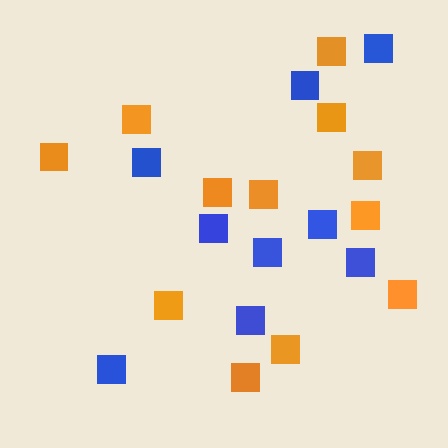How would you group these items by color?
There are 2 groups: one group of orange squares (12) and one group of blue squares (9).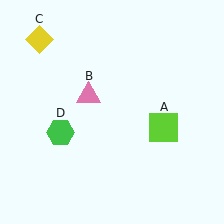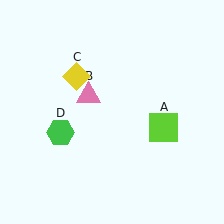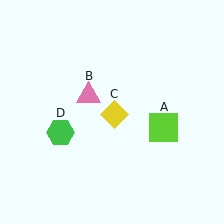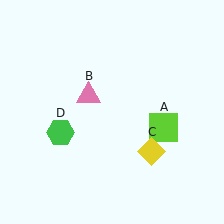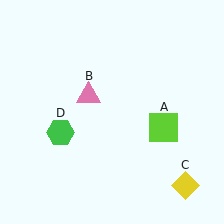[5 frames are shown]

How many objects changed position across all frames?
1 object changed position: yellow diamond (object C).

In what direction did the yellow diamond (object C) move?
The yellow diamond (object C) moved down and to the right.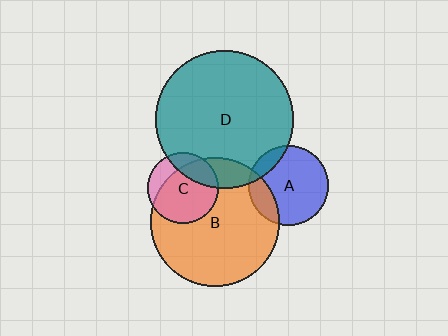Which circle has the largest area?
Circle D (teal).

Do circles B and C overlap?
Yes.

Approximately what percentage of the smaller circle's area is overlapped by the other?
Approximately 75%.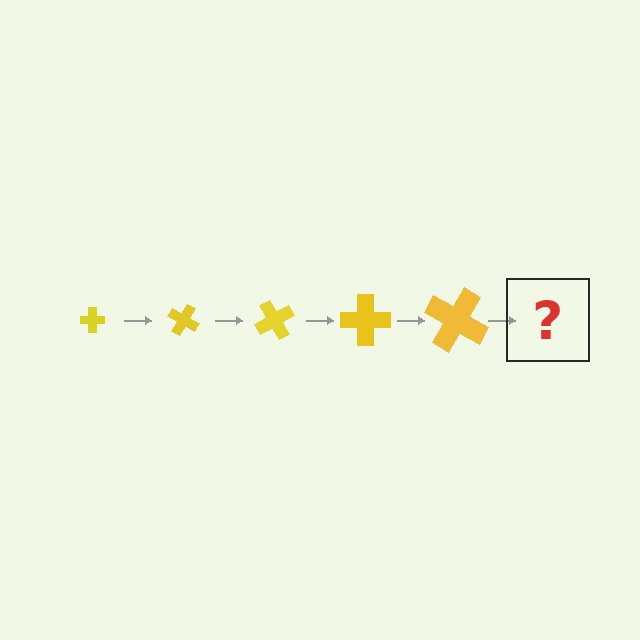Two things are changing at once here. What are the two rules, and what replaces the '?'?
The two rules are that the cross grows larger each step and it rotates 30 degrees each step. The '?' should be a cross, larger than the previous one and rotated 150 degrees from the start.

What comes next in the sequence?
The next element should be a cross, larger than the previous one and rotated 150 degrees from the start.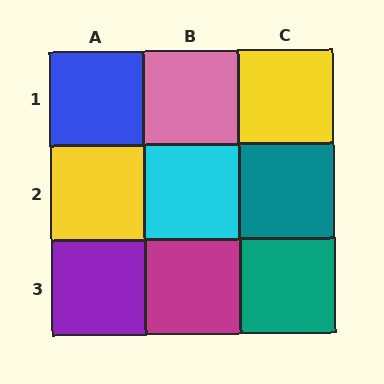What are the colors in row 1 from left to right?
Blue, pink, yellow.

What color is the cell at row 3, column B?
Magenta.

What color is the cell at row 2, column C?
Teal.